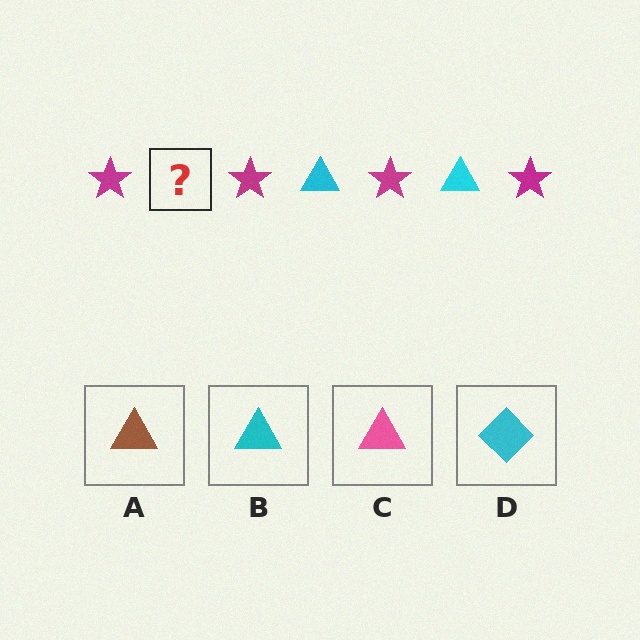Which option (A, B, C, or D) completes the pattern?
B.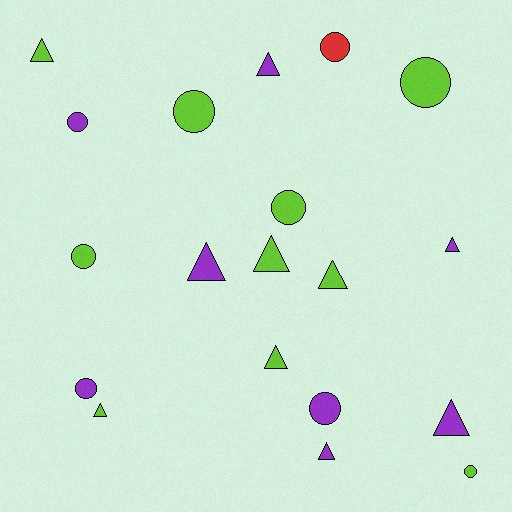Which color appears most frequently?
Lime, with 10 objects.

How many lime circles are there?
There are 5 lime circles.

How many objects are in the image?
There are 19 objects.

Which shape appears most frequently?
Triangle, with 10 objects.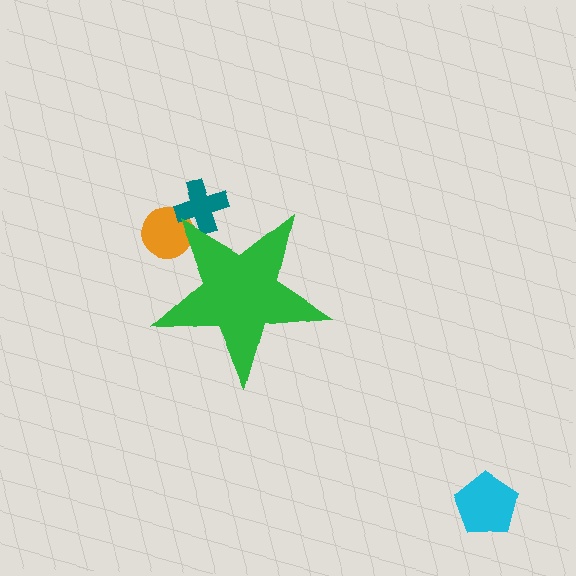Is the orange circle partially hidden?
Yes, the orange circle is partially hidden behind the green star.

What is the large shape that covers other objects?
A green star.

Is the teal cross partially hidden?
Yes, the teal cross is partially hidden behind the green star.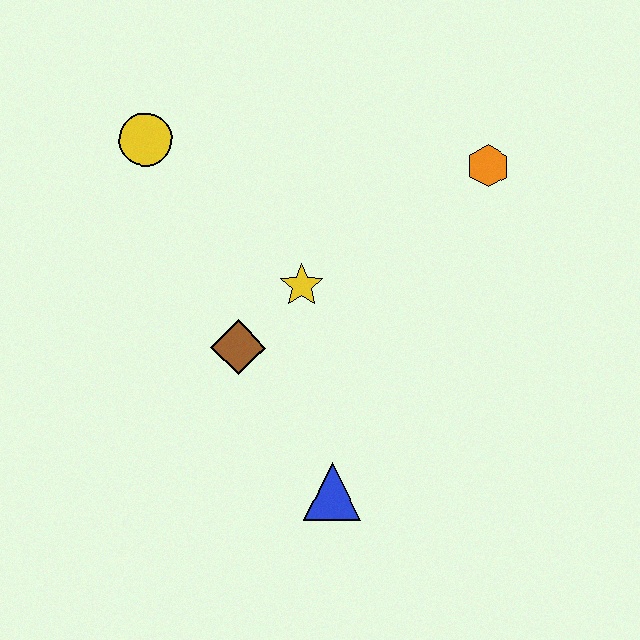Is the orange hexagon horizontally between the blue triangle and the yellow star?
No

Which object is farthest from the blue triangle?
The yellow circle is farthest from the blue triangle.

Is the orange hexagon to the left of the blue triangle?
No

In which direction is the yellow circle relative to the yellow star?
The yellow circle is to the left of the yellow star.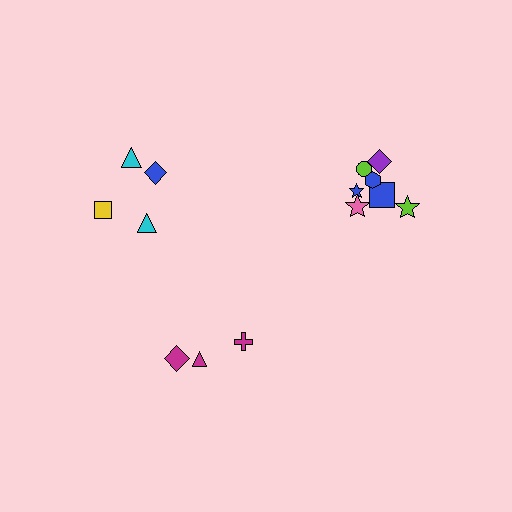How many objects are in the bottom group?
There are 3 objects.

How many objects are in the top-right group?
There are 7 objects.